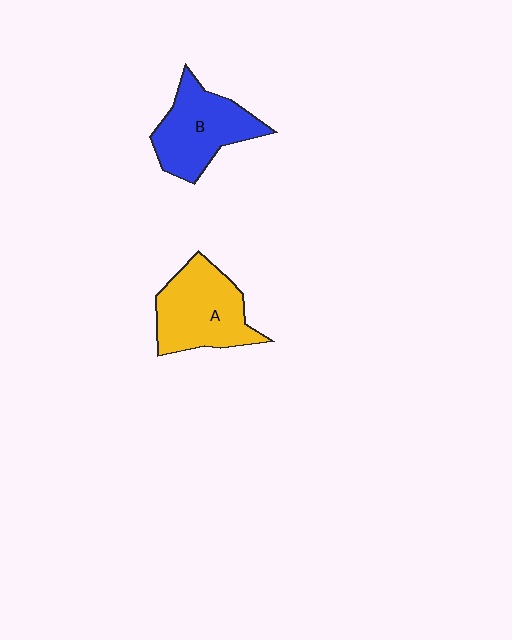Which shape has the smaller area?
Shape B (blue).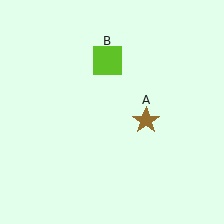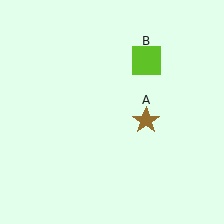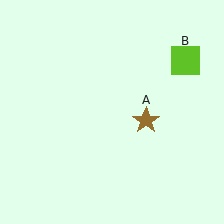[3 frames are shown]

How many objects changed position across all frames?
1 object changed position: lime square (object B).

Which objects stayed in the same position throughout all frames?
Brown star (object A) remained stationary.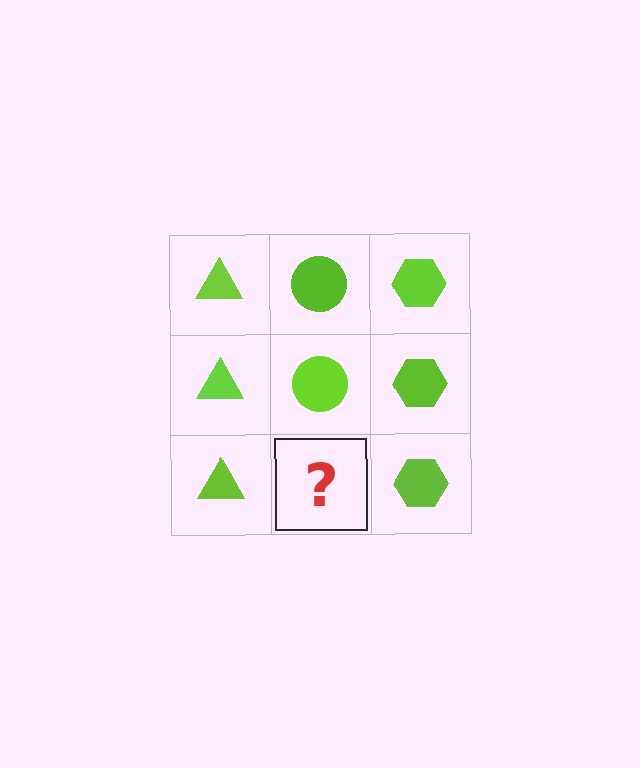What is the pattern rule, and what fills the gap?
The rule is that each column has a consistent shape. The gap should be filled with a lime circle.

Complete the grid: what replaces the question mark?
The question mark should be replaced with a lime circle.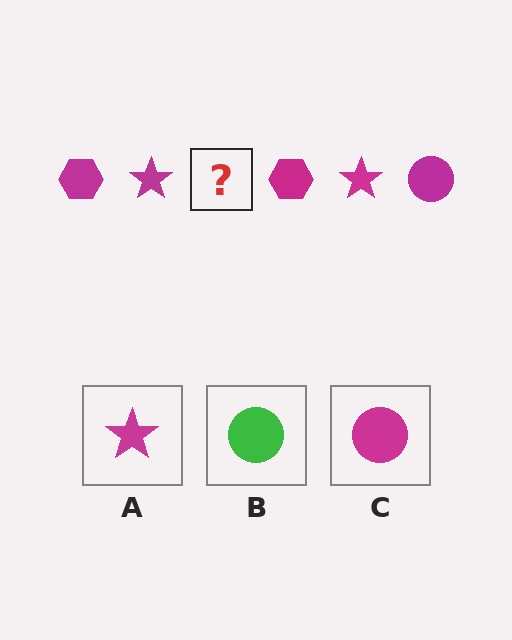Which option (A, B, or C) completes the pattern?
C.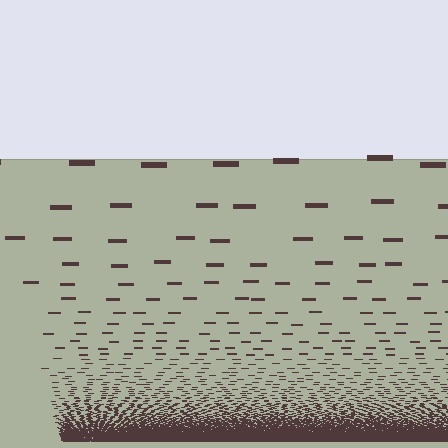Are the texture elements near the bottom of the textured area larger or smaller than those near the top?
Smaller. The gradient is inverted — elements near the bottom are smaller and denser.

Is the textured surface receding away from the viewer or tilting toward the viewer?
The surface appears to tilt toward the viewer. Texture elements get larger and sparser toward the top.